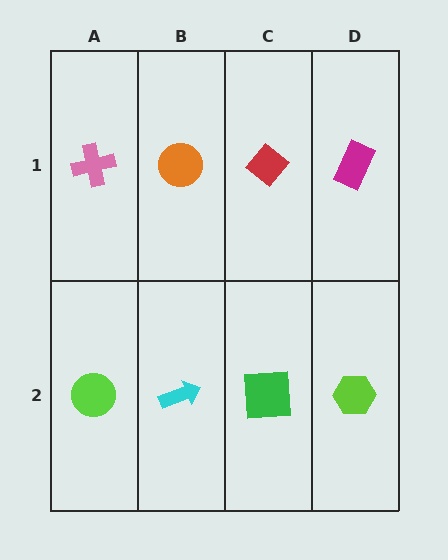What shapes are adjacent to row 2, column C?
A red diamond (row 1, column C), a cyan arrow (row 2, column B), a lime hexagon (row 2, column D).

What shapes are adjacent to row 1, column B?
A cyan arrow (row 2, column B), a pink cross (row 1, column A), a red diamond (row 1, column C).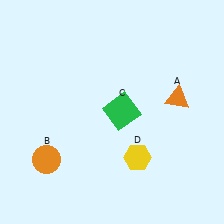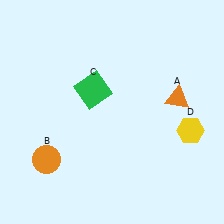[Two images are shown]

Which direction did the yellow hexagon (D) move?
The yellow hexagon (D) moved right.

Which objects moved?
The objects that moved are: the green square (C), the yellow hexagon (D).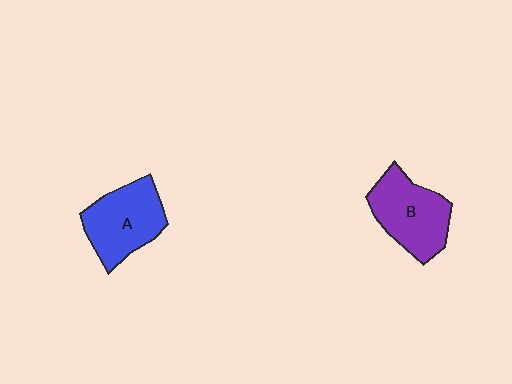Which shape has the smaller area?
Shape A (blue).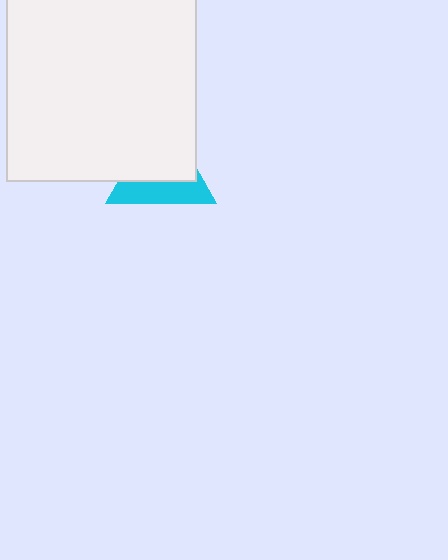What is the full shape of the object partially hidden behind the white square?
The partially hidden object is a cyan triangle.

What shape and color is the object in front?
The object in front is a white square.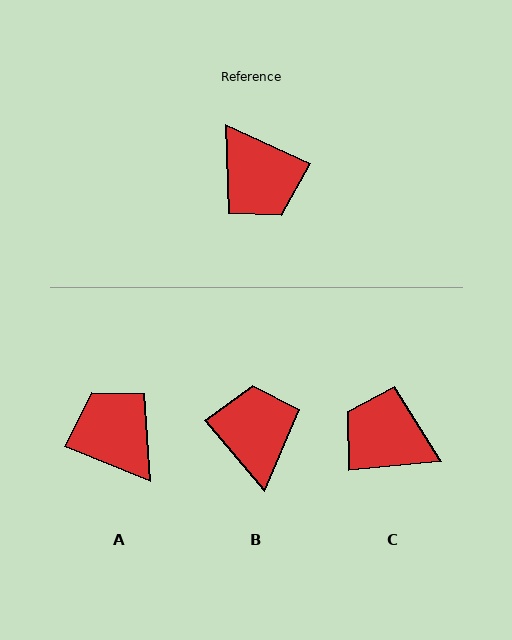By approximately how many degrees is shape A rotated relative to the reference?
Approximately 178 degrees clockwise.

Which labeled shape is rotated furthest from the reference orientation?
A, about 178 degrees away.